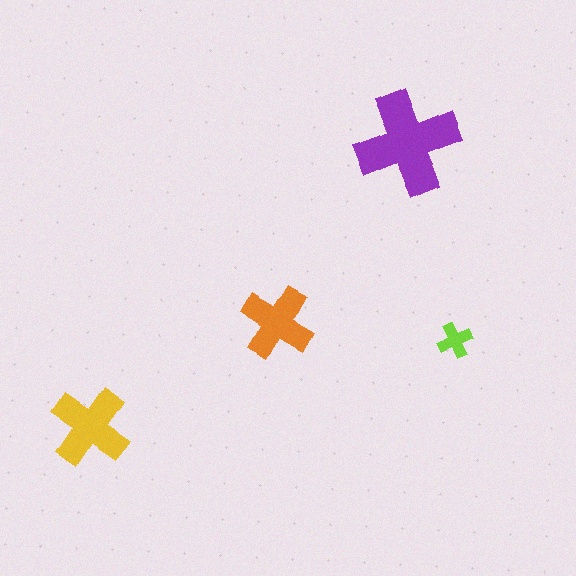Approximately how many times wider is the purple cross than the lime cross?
About 3 times wider.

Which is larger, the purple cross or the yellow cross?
The purple one.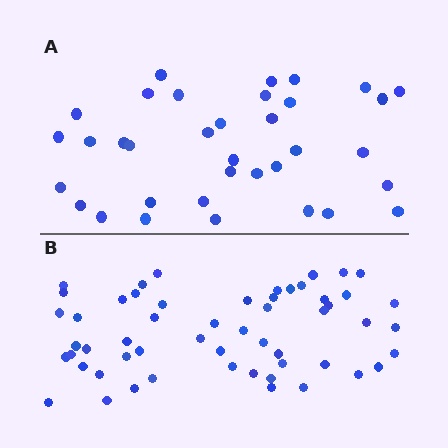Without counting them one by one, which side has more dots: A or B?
Region B (the bottom region) has more dots.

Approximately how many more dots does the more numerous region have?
Region B has approximately 20 more dots than region A.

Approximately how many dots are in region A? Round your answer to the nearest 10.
About 40 dots. (The exact count is 35, which rounds to 40.)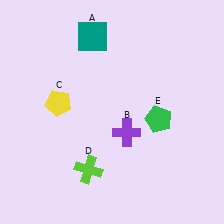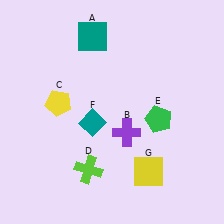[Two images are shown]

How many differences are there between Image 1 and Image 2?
There are 2 differences between the two images.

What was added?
A teal diamond (F), a yellow square (G) were added in Image 2.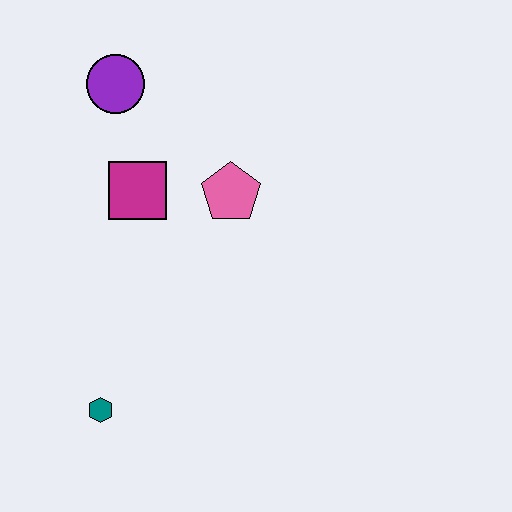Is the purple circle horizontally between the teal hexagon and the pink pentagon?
Yes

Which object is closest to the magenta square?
The pink pentagon is closest to the magenta square.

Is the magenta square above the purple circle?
No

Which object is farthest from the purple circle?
The teal hexagon is farthest from the purple circle.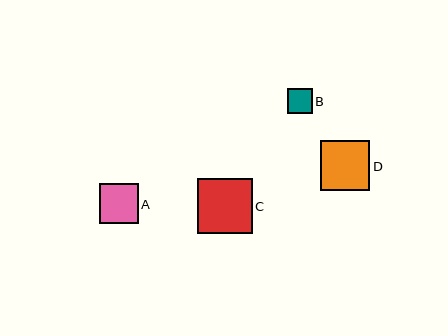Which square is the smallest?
Square B is the smallest with a size of approximately 25 pixels.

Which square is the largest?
Square C is the largest with a size of approximately 55 pixels.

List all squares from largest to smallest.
From largest to smallest: C, D, A, B.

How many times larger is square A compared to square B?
Square A is approximately 1.6 times the size of square B.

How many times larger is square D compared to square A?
Square D is approximately 1.3 times the size of square A.